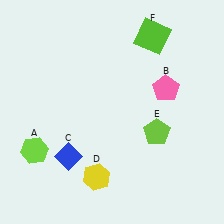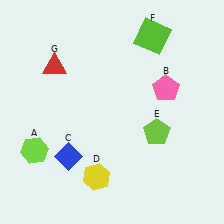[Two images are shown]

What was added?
A red triangle (G) was added in Image 2.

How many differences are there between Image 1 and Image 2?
There is 1 difference between the two images.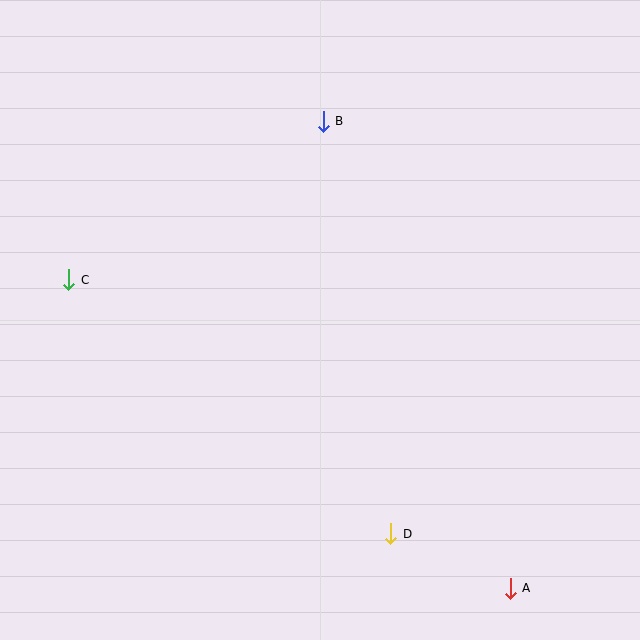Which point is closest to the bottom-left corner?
Point C is closest to the bottom-left corner.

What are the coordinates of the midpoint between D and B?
The midpoint between D and B is at (357, 328).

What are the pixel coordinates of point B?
Point B is at (323, 121).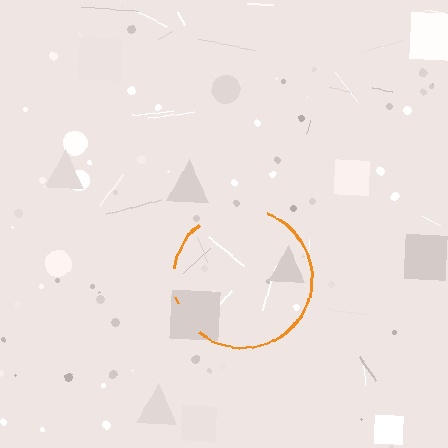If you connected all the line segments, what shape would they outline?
They would outline a circle.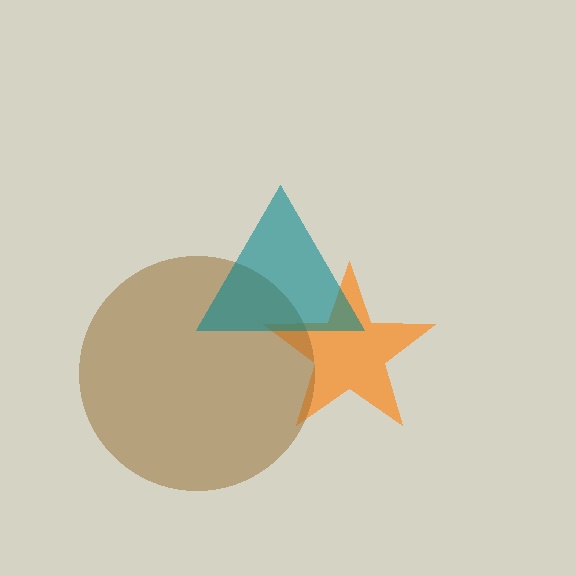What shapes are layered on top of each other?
The layered shapes are: an orange star, a brown circle, a teal triangle.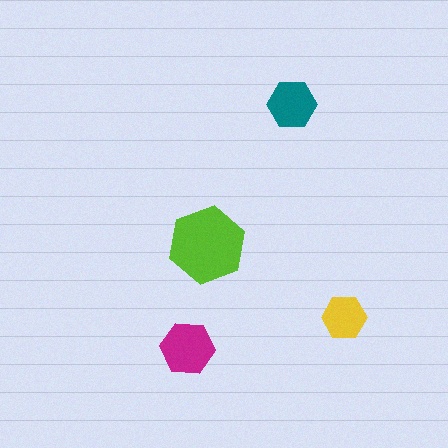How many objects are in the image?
There are 4 objects in the image.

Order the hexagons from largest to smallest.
the lime one, the magenta one, the teal one, the yellow one.